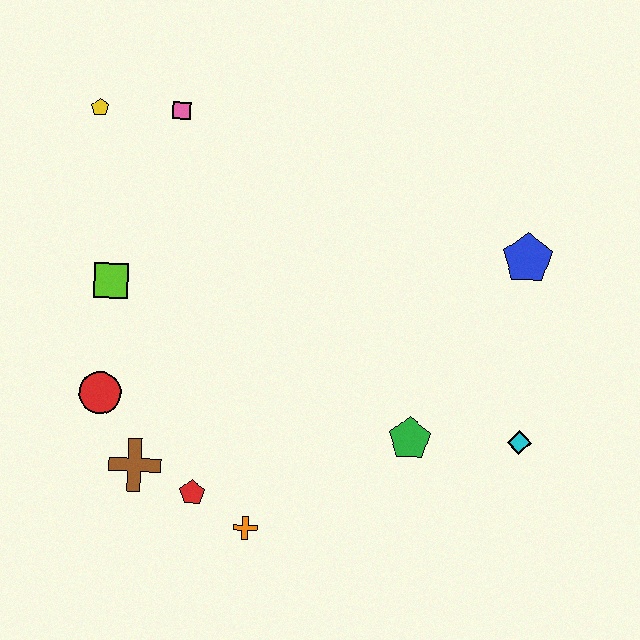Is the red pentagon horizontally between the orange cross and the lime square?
Yes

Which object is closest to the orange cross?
The red pentagon is closest to the orange cross.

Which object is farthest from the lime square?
The cyan diamond is farthest from the lime square.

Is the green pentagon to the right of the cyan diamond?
No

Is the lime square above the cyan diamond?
Yes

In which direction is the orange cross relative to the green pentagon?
The orange cross is to the left of the green pentagon.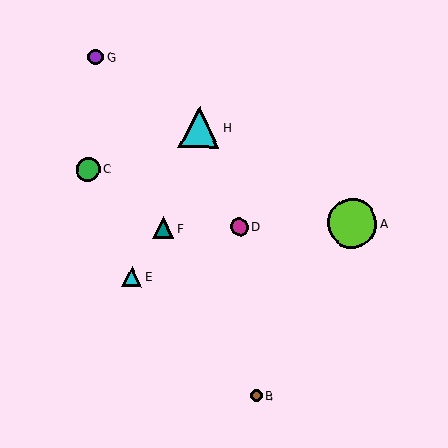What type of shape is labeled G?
Shape G is a purple circle.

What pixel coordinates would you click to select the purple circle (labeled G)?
Click at (96, 57) to select the purple circle G.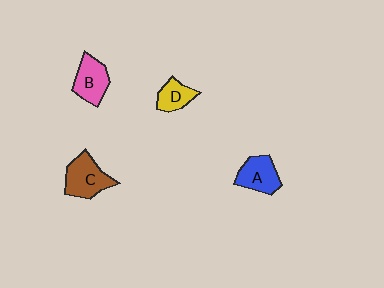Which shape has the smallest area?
Shape D (yellow).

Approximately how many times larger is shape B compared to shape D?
Approximately 1.4 times.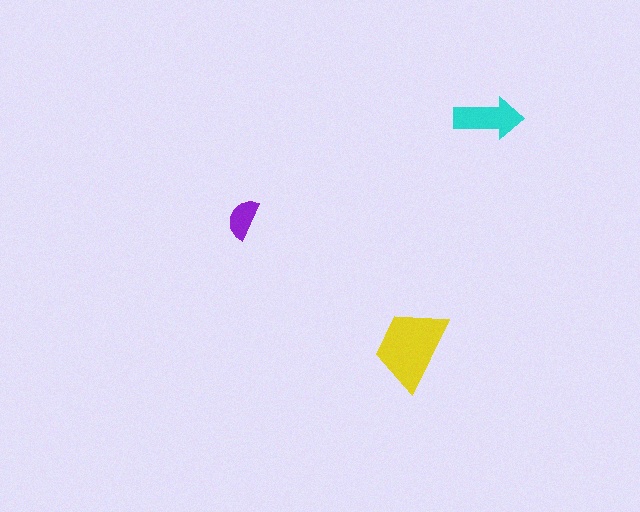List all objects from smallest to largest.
The purple semicircle, the cyan arrow, the yellow trapezoid.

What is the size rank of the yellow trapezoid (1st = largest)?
1st.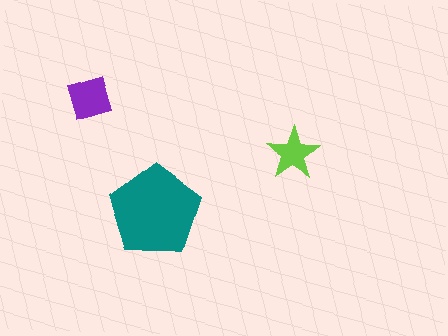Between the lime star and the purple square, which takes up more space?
The purple square.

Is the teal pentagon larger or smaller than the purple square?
Larger.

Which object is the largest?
The teal pentagon.